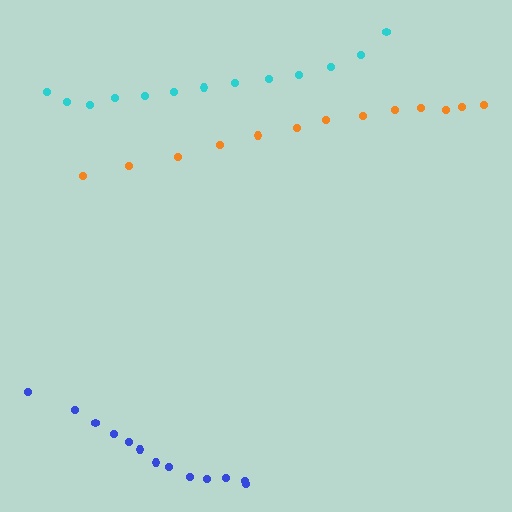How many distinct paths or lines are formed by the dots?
There are 3 distinct paths.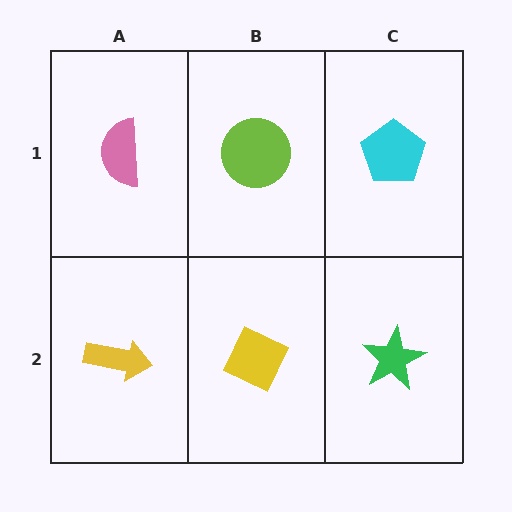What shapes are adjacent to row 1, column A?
A yellow arrow (row 2, column A), a lime circle (row 1, column B).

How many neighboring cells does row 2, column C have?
2.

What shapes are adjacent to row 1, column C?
A green star (row 2, column C), a lime circle (row 1, column B).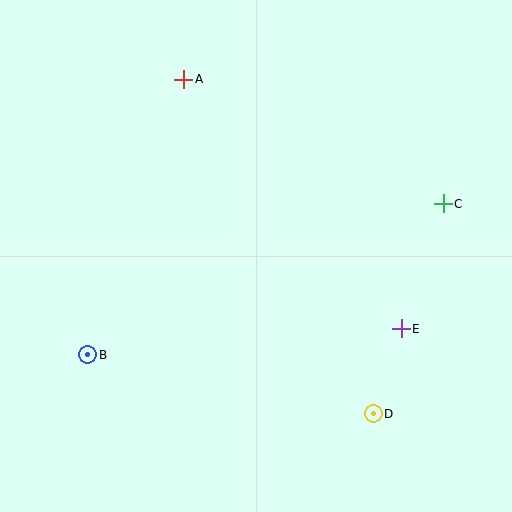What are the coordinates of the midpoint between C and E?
The midpoint between C and E is at (422, 266).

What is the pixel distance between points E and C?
The distance between E and C is 132 pixels.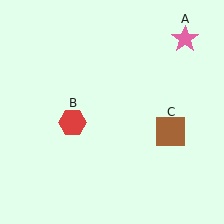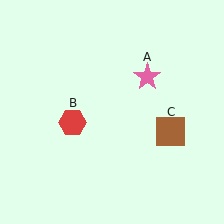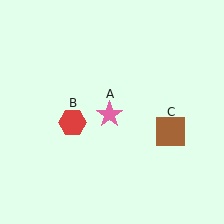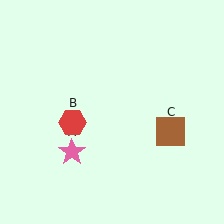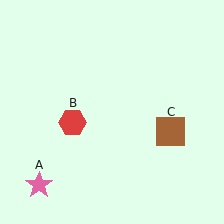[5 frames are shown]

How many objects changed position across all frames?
1 object changed position: pink star (object A).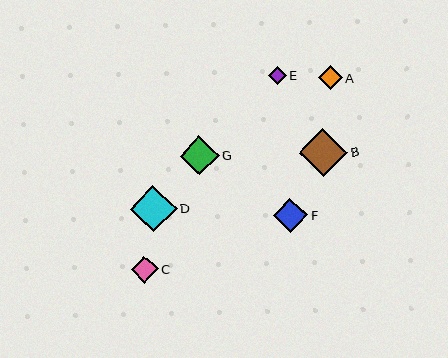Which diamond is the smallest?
Diamond E is the smallest with a size of approximately 18 pixels.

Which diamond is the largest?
Diamond B is the largest with a size of approximately 48 pixels.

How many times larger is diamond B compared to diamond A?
Diamond B is approximately 2.0 times the size of diamond A.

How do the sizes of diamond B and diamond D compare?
Diamond B and diamond D are approximately the same size.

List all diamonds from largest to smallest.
From largest to smallest: B, D, G, F, C, A, E.